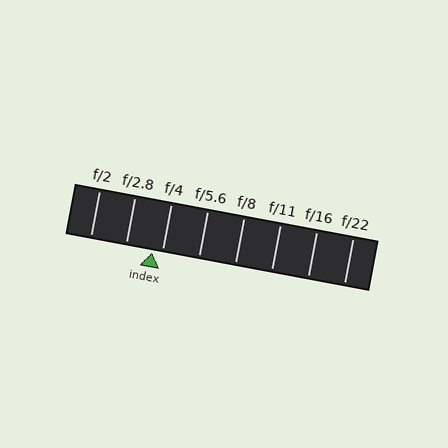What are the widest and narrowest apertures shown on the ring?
The widest aperture shown is f/2 and the narrowest is f/22.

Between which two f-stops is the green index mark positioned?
The index mark is between f/2.8 and f/4.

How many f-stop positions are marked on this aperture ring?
There are 8 f-stop positions marked.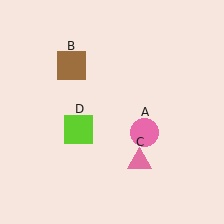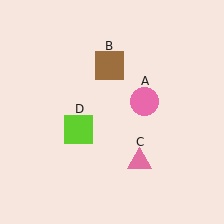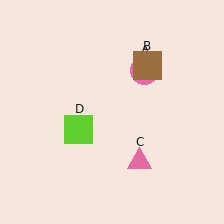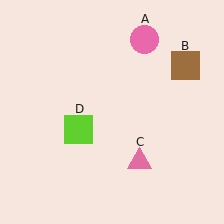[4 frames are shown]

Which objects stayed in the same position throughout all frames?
Pink triangle (object C) and lime square (object D) remained stationary.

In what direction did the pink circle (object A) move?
The pink circle (object A) moved up.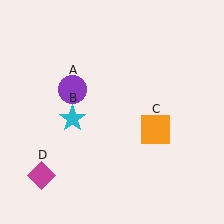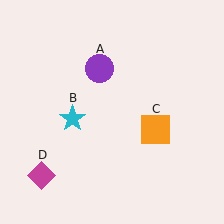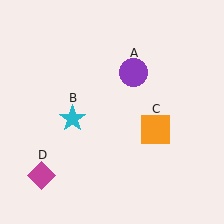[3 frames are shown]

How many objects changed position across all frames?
1 object changed position: purple circle (object A).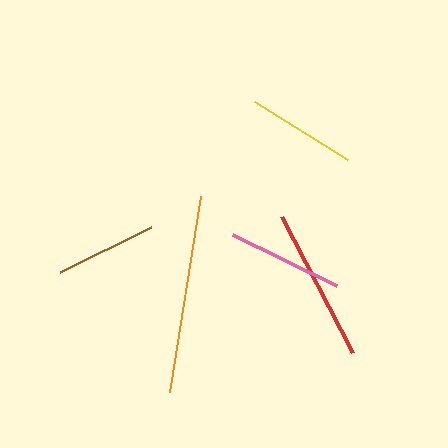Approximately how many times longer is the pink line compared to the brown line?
The pink line is approximately 1.1 times the length of the brown line.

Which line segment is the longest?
The orange line is the longest at approximately 198 pixels.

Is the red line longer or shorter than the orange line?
The orange line is longer than the red line.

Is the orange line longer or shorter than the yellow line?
The orange line is longer than the yellow line.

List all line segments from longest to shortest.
From longest to shortest: orange, red, pink, yellow, brown.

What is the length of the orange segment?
The orange segment is approximately 198 pixels long.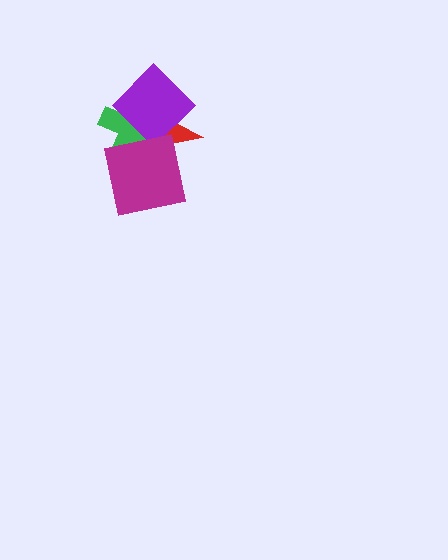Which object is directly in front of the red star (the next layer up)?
The green cross is directly in front of the red star.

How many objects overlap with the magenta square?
3 objects overlap with the magenta square.